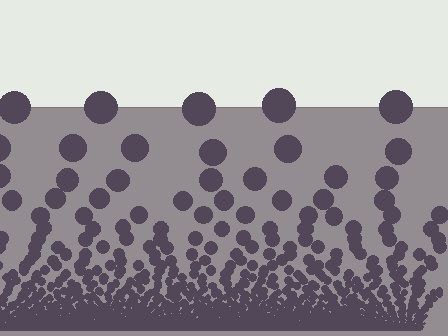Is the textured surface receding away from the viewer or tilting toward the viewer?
The surface appears to tilt toward the viewer. Texture elements get larger and sparser toward the top.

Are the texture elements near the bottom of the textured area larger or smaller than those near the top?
Smaller. The gradient is inverted — elements near the bottom are smaller and denser.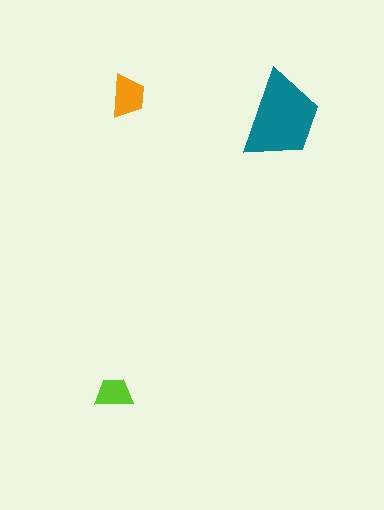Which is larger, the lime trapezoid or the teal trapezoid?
The teal one.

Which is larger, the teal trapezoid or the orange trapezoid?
The teal one.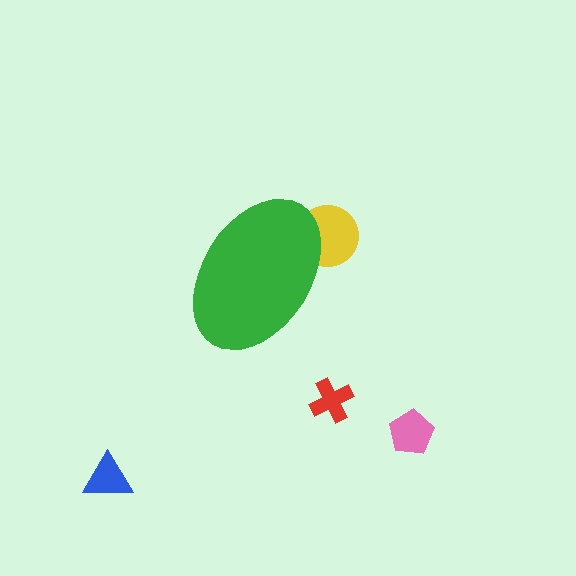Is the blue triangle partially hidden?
No, the blue triangle is fully visible.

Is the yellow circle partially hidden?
Yes, the yellow circle is partially hidden behind the green ellipse.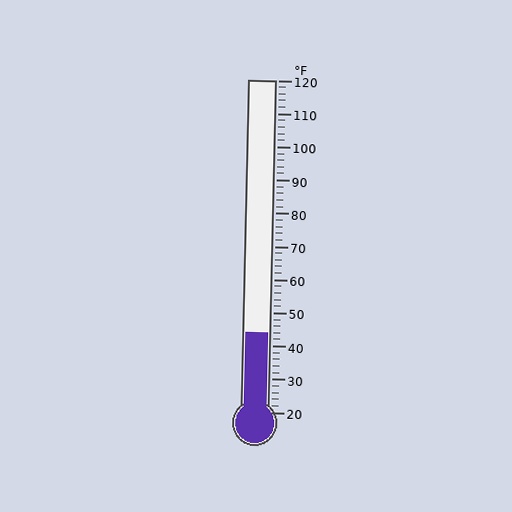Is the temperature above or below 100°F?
The temperature is below 100°F.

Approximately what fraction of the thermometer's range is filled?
The thermometer is filled to approximately 25% of its range.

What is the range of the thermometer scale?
The thermometer scale ranges from 20°F to 120°F.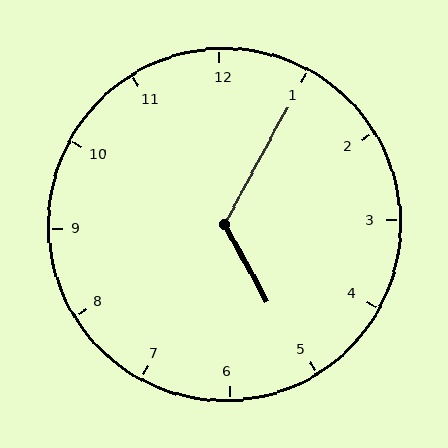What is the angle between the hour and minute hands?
Approximately 122 degrees.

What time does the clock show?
5:05.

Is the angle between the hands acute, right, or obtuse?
It is obtuse.